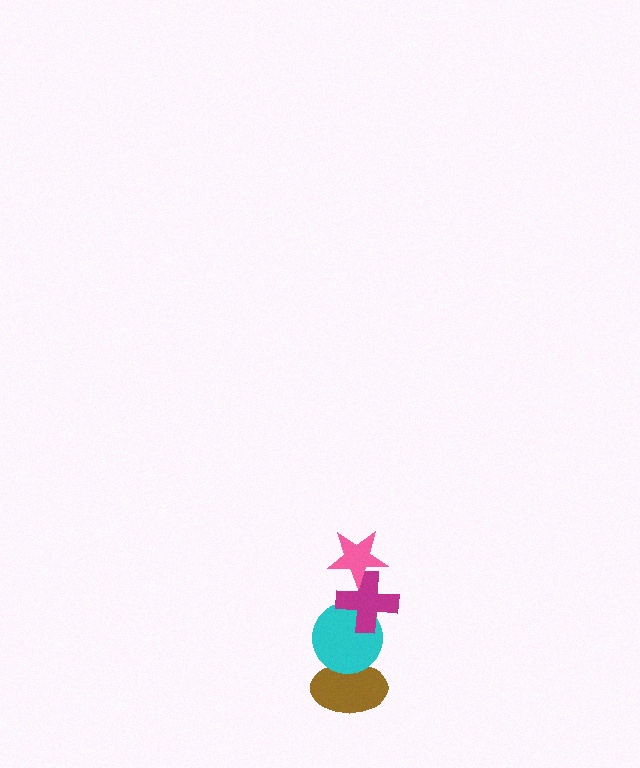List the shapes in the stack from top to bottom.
From top to bottom: the pink star, the magenta cross, the cyan circle, the brown ellipse.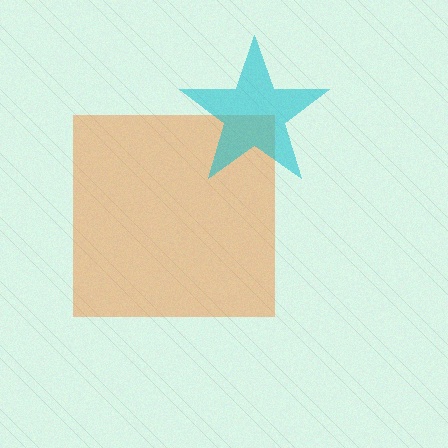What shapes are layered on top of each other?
The layered shapes are: an orange square, a cyan star.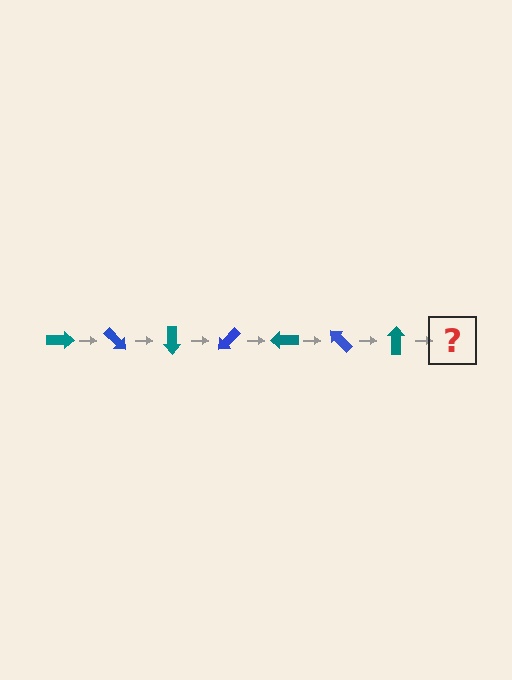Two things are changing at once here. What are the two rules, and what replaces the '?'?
The two rules are that it rotates 45 degrees each step and the color cycles through teal and blue. The '?' should be a blue arrow, rotated 315 degrees from the start.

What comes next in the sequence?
The next element should be a blue arrow, rotated 315 degrees from the start.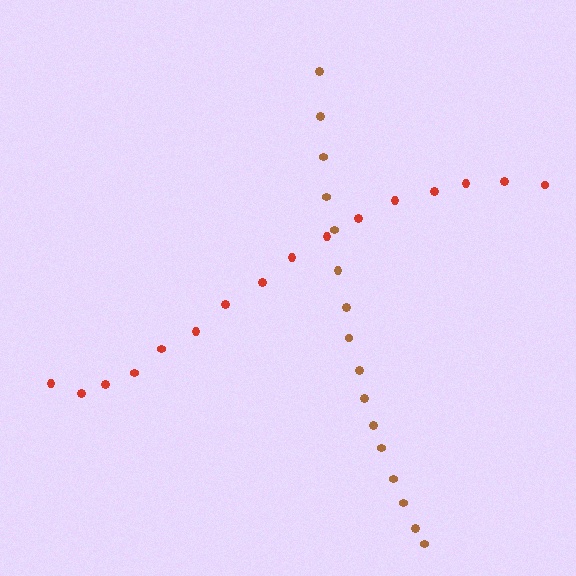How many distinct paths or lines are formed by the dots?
There are 2 distinct paths.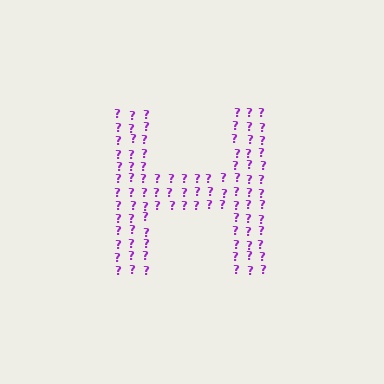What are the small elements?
The small elements are question marks.